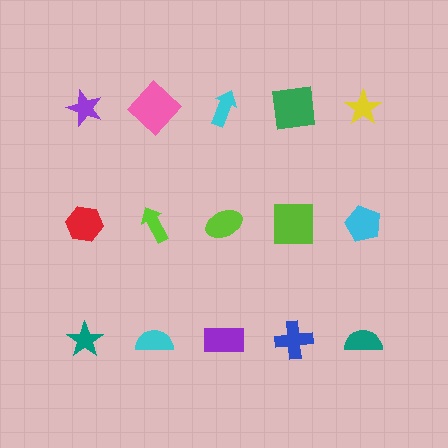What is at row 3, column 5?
A teal semicircle.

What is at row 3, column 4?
A blue cross.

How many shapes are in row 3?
5 shapes.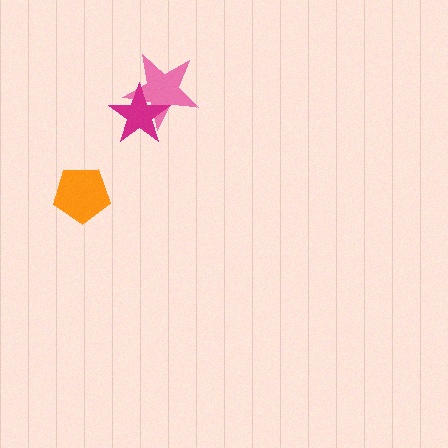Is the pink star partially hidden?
Yes, it is partially covered by another shape.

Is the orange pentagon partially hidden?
No, no other shape covers it.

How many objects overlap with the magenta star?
1 object overlaps with the magenta star.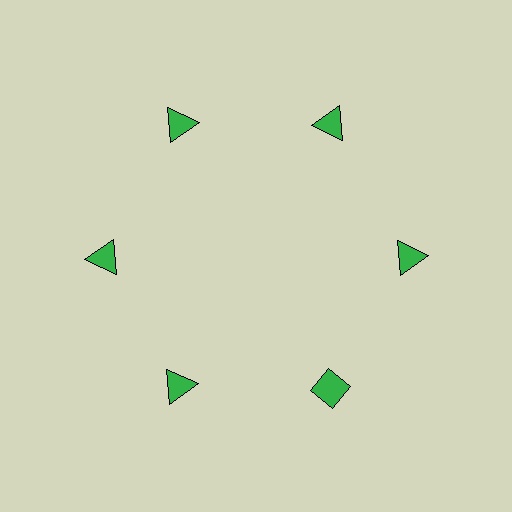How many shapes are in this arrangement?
There are 6 shapes arranged in a ring pattern.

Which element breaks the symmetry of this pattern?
The green diamond at roughly the 5 o'clock position breaks the symmetry. All other shapes are green triangles.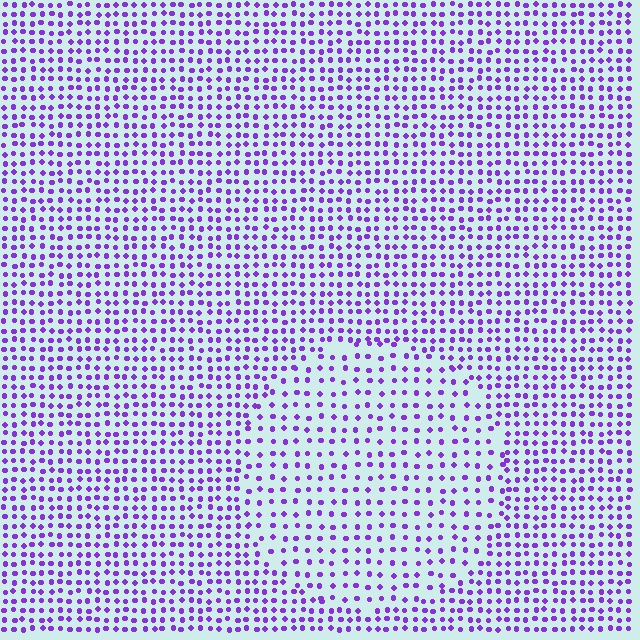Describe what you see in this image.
The image contains small purple elements arranged at two different densities. A circle-shaped region is visible where the elements are less densely packed than the surrounding area.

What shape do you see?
I see a circle.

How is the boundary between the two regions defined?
The boundary is defined by a change in element density (approximately 1.7x ratio). All elements are the same color, size, and shape.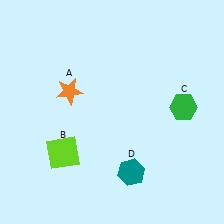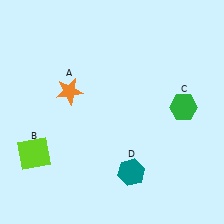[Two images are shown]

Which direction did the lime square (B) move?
The lime square (B) moved left.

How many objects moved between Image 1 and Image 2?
1 object moved between the two images.